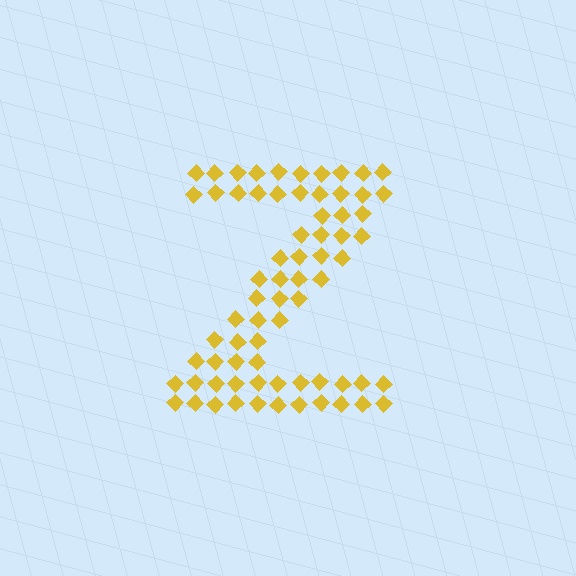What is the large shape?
The large shape is the letter Z.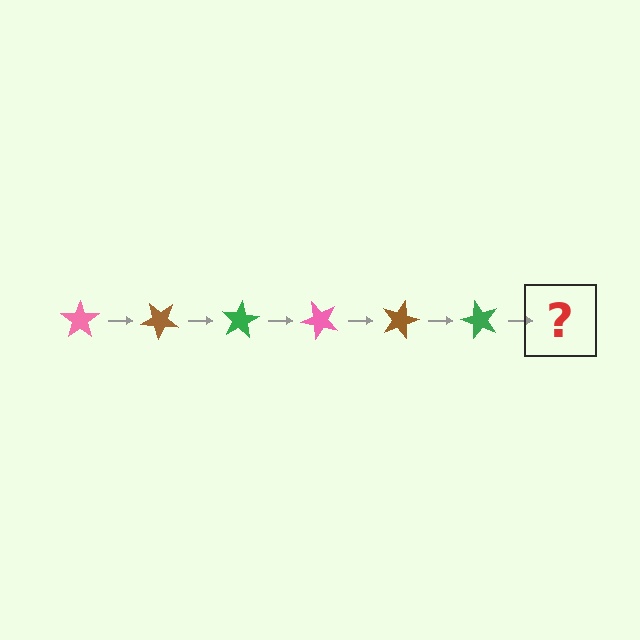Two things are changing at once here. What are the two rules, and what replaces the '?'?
The two rules are that it rotates 40 degrees each step and the color cycles through pink, brown, and green. The '?' should be a pink star, rotated 240 degrees from the start.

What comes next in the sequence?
The next element should be a pink star, rotated 240 degrees from the start.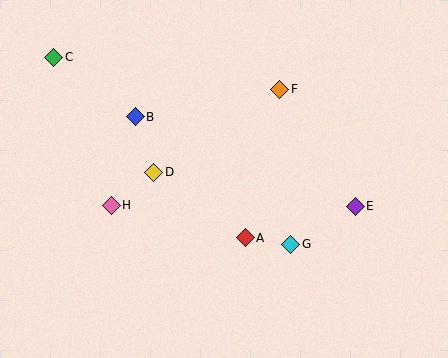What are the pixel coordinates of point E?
Point E is at (355, 206).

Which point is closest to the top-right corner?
Point F is closest to the top-right corner.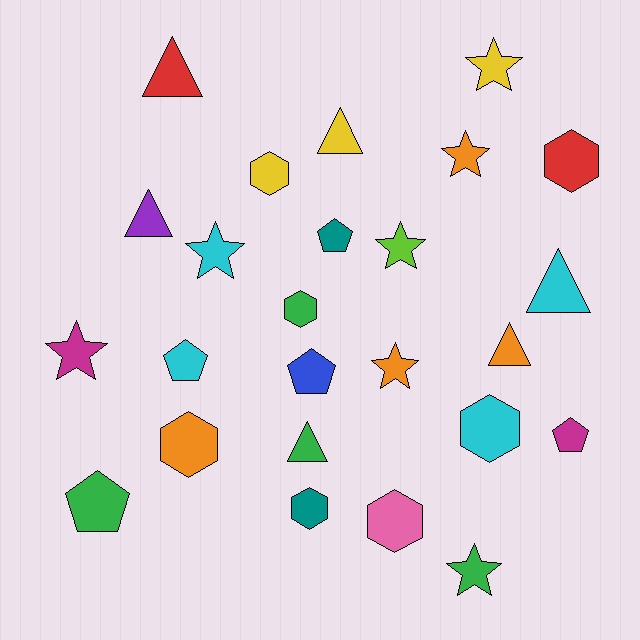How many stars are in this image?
There are 7 stars.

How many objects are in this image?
There are 25 objects.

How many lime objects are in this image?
There is 1 lime object.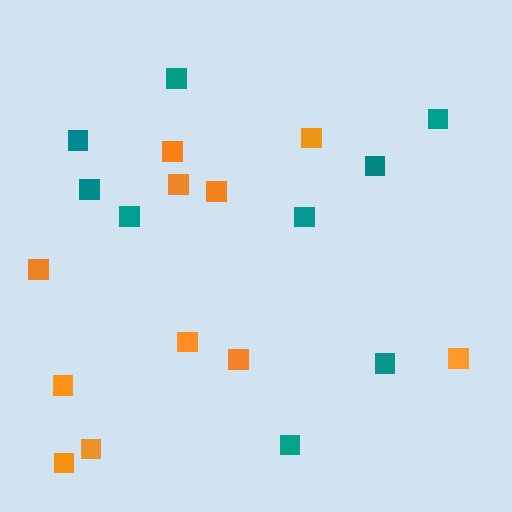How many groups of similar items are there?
There are 2 groups: one group of orange squares (11) and one group of teal squares (9).